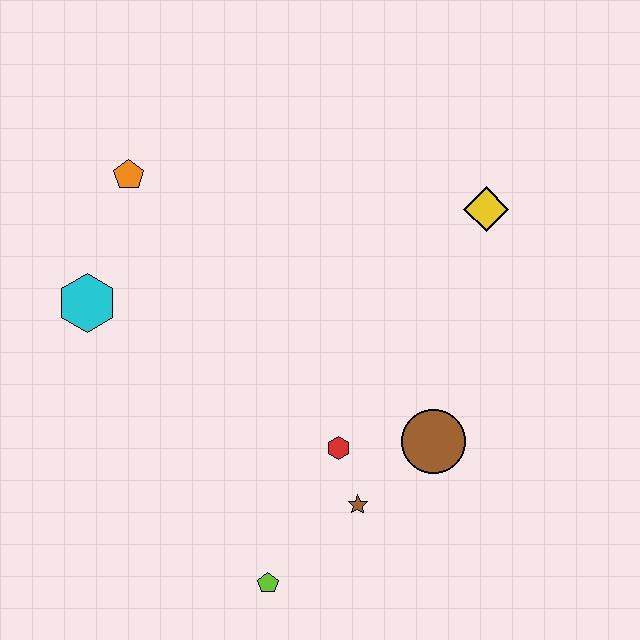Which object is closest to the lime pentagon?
The brown star is closest to the lime pentagon.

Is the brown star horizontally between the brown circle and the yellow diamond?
No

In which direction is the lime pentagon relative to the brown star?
The lime pentagon is to the left of the brown star.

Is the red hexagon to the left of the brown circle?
Yes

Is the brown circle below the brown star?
No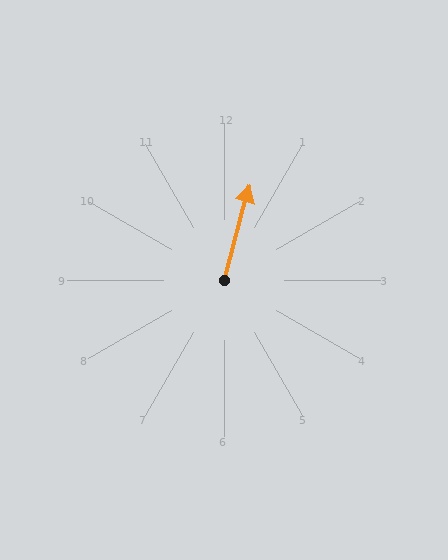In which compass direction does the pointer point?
North.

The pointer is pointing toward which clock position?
Roughly 1 o'clock.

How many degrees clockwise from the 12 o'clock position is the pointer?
Approximately 15 degrees.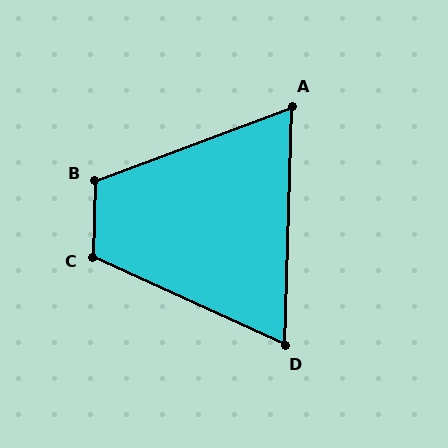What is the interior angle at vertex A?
Approximately 68 degrees (acute).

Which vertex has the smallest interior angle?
D, at approximately 67 degrees.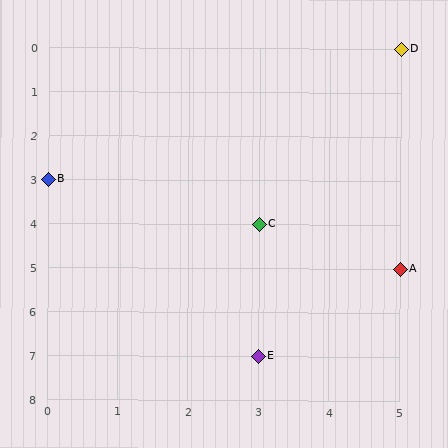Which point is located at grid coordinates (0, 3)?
Point B is at (0, 3).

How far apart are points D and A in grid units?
Points D and A are 5 rows apart.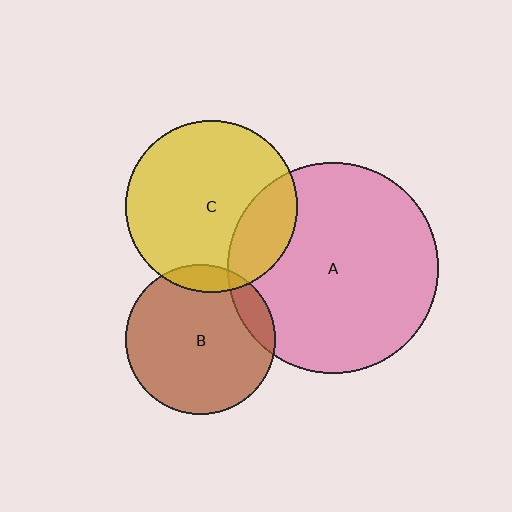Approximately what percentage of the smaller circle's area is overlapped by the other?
Approximately 10%.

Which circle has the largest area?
Circle A (pink).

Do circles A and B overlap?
Yes.